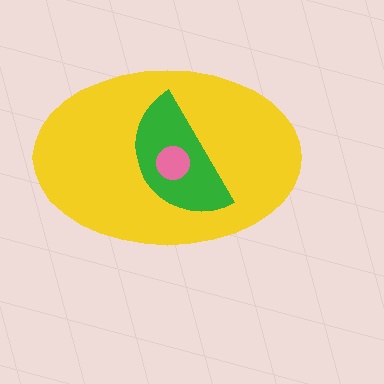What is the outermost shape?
The yellow ellipse.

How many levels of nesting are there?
3.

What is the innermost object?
The pink circle.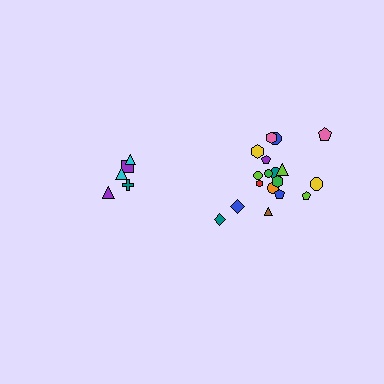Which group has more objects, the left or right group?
The right group.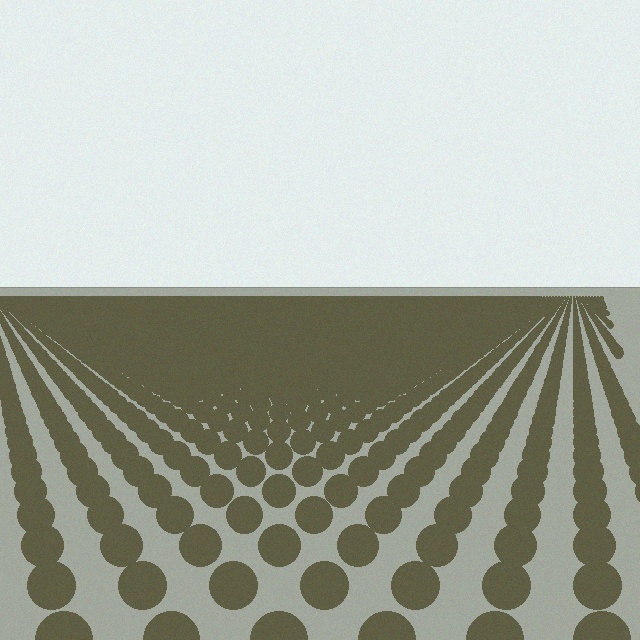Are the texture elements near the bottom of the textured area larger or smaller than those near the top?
Larger. Near the bottom, elements are closer to the viewer and appear at a bigger on-screen size.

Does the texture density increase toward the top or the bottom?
Density increases toward the top.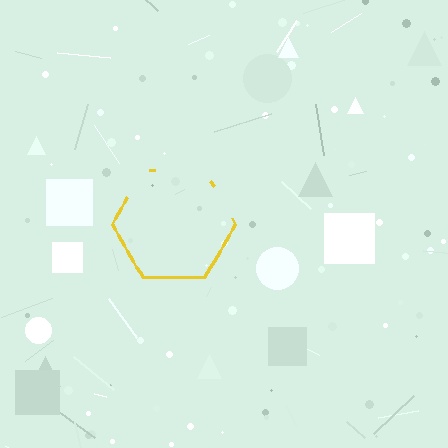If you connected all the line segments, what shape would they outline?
They would outline a hexagon.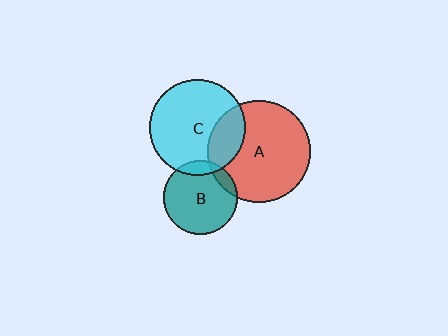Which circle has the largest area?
Circle A (red).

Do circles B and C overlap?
Yes.